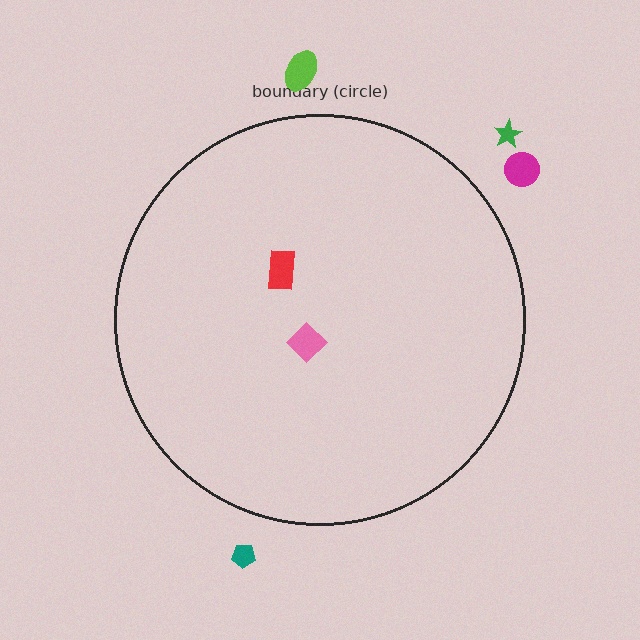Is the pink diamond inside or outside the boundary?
Inside.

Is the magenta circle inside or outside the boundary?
Outside.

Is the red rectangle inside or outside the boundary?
Inside.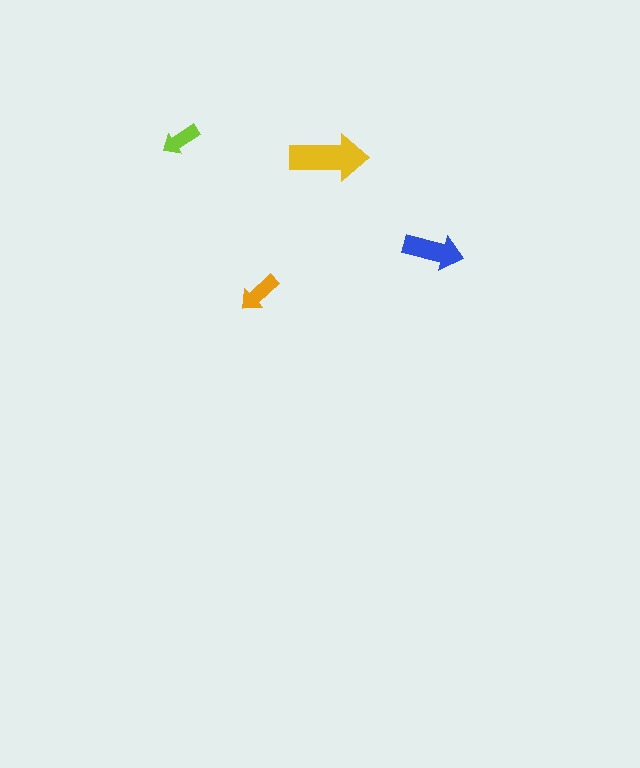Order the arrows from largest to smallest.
the yellow one, the blue one, the orange one, the lime one.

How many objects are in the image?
There are 4 objects in the image.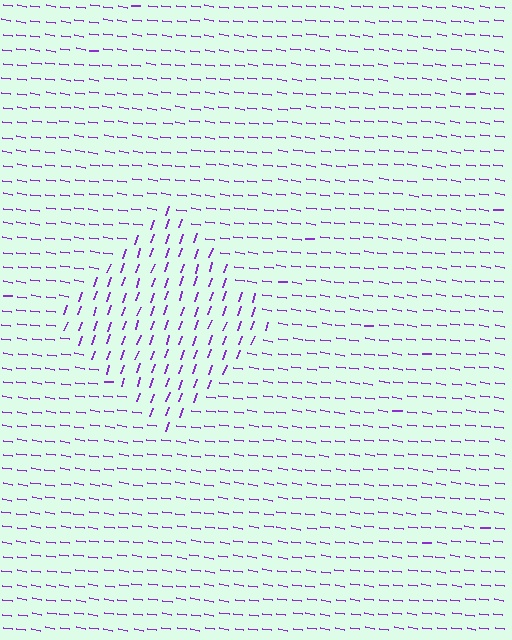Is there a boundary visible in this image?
Yes, there is a texture boundary formed by a change in line orientation.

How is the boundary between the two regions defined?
The boundary is defined purely by a change in line orientation (approximately 79 degrees difference). All lines are the same color and thickness.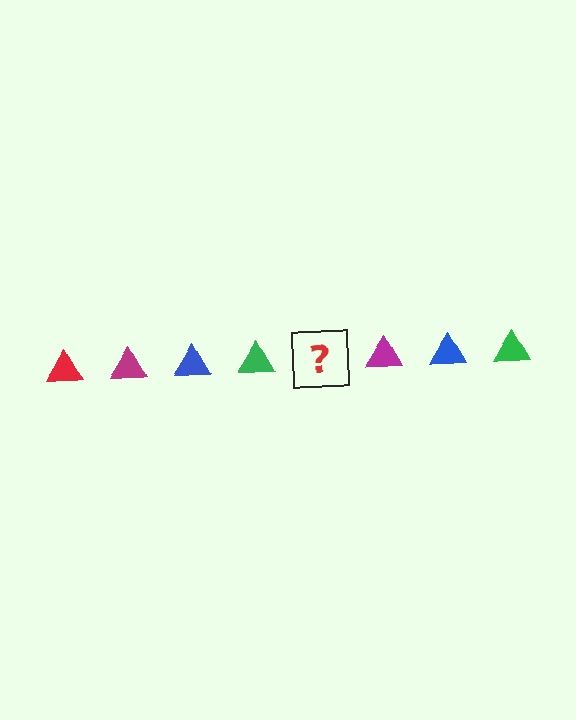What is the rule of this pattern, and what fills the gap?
The rule is that the pattern cycles through red, magenta, blue, green triangles. The gap should be filled with a red triangle.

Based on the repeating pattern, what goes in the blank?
The blank should be a red triangle.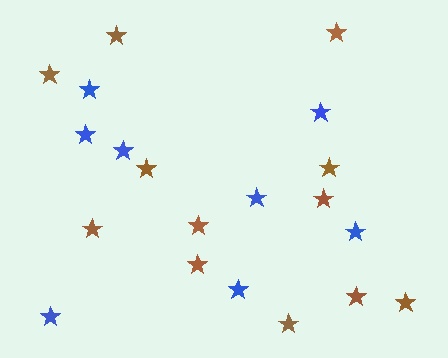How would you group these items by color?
There are 2 groups: one group of brown stars (12) and one group of blue stars (8).